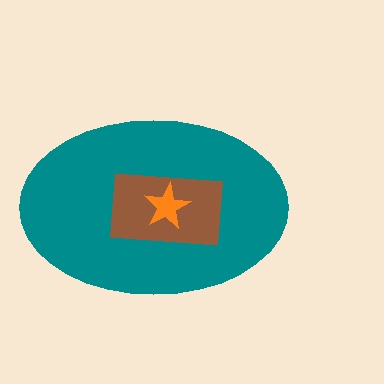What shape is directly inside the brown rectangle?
The orange star.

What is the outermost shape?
The teal ellipse.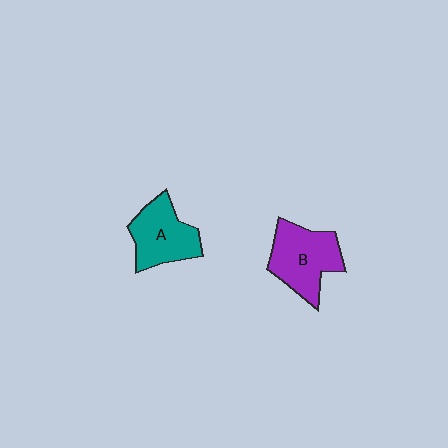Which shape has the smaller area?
Shape A (teal).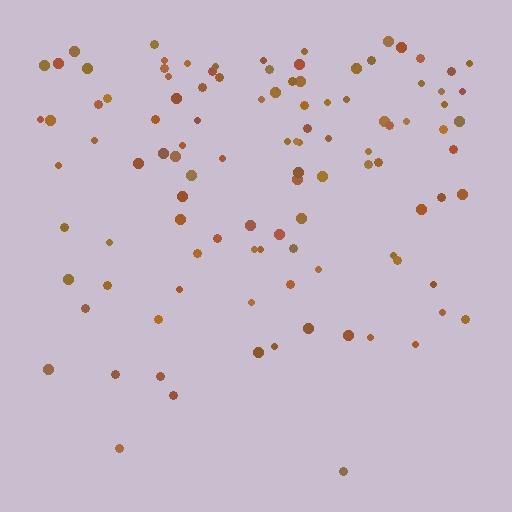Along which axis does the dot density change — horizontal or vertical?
Vertical.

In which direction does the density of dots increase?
From bottom to top, with the top side densest.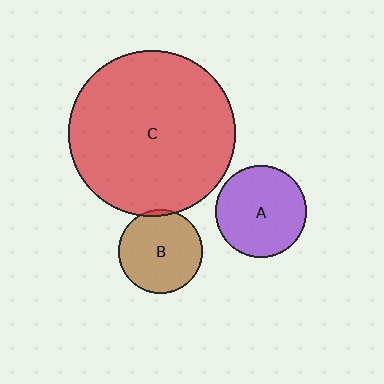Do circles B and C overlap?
Yes.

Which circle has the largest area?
Circle C (red).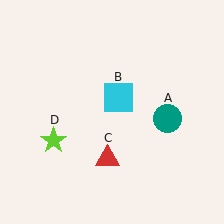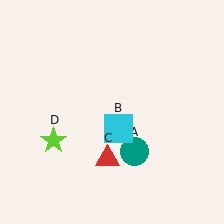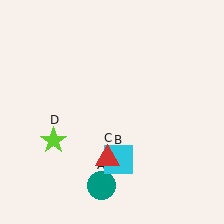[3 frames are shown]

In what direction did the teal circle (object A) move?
The teal circle (object A) moved down and to the left.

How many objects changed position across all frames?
2 objects changed position: teal circle (object A), cyan square (object B).